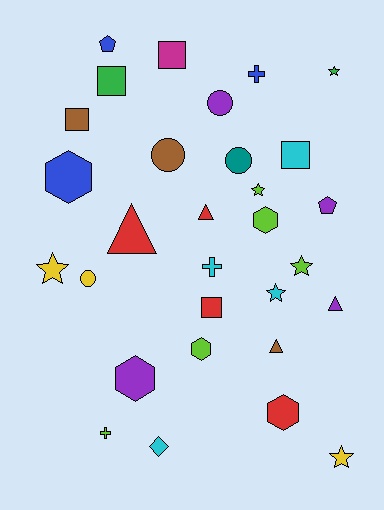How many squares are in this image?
There are 5 squares.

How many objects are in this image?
There are 30 objects.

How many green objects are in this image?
There are 2 green objects.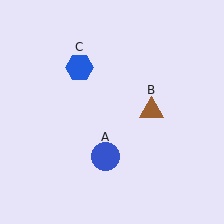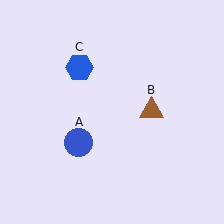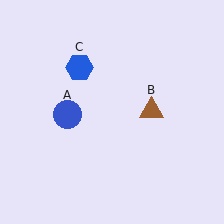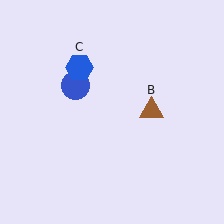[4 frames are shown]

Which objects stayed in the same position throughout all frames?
Brown triangle (object B) and blue hexagon (object C) remained stationary.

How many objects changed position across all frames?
1 object changed position: blue circle (object A).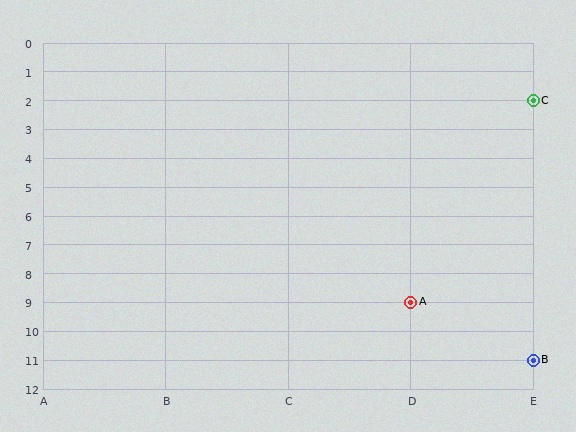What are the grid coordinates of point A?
Point A is at grid coordinates (D, 9).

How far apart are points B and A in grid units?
Points B and A are 1 column and 2 rows apart (about 2.2 grid units diagonally).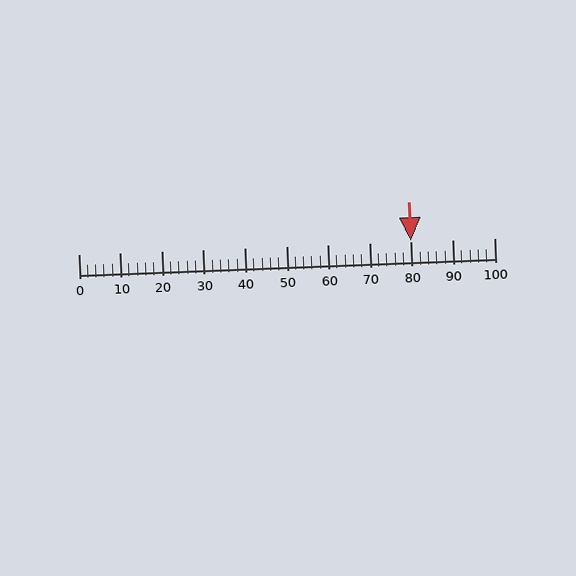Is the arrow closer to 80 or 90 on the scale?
The arrow is closer to 80.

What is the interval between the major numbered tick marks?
The major tick marks are spaced 10 units apart.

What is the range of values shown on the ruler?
The ruler shows values from 0 to 100.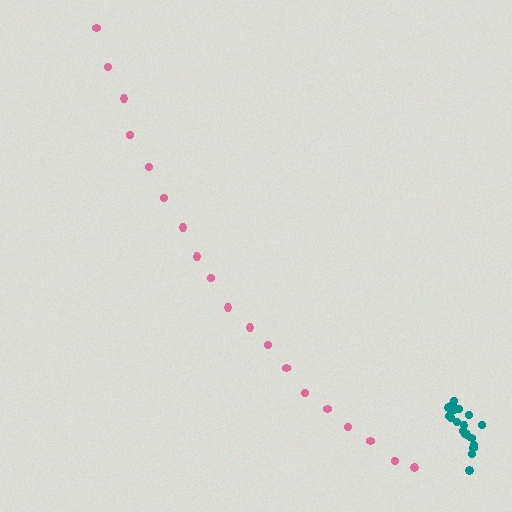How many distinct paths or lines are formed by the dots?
There are 2 distinct paths.